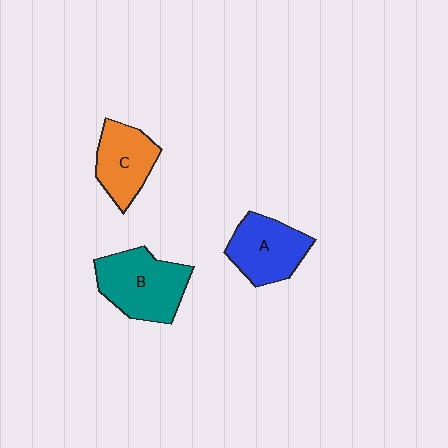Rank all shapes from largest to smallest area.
From largest to smallest: B (teal), A (blue), C (orange).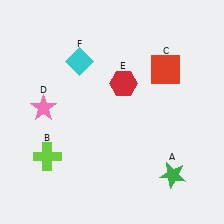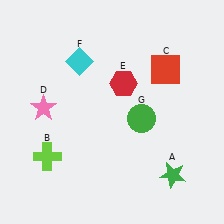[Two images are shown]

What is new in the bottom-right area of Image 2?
A green circle (G) was added in the bottom-right area of Image 2.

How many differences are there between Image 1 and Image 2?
There is 1 difference between the two images.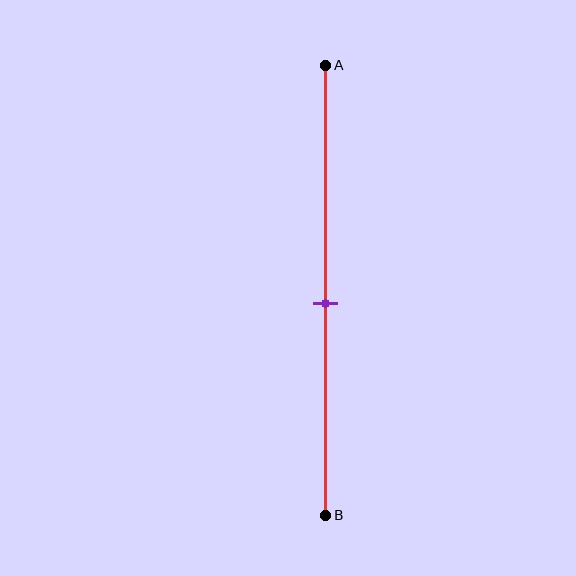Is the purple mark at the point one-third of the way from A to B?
No, the mark is at about 55% from A, not at the 33% one-third point.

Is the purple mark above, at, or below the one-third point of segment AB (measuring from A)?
The purple mark is below the one-third point of segment AB.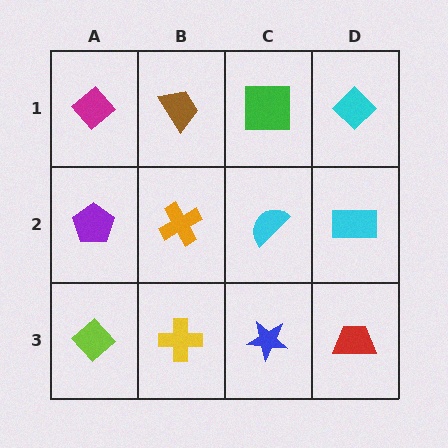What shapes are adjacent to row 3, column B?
An orange cross (row 2, column B), a lime diamond (row 3, column A), a blue star (row 3, column C).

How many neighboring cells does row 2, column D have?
3.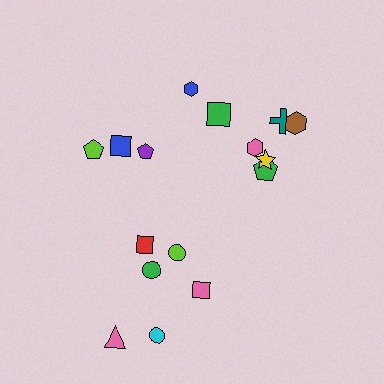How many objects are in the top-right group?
There are 6 objects.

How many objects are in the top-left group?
There are 4 objects.